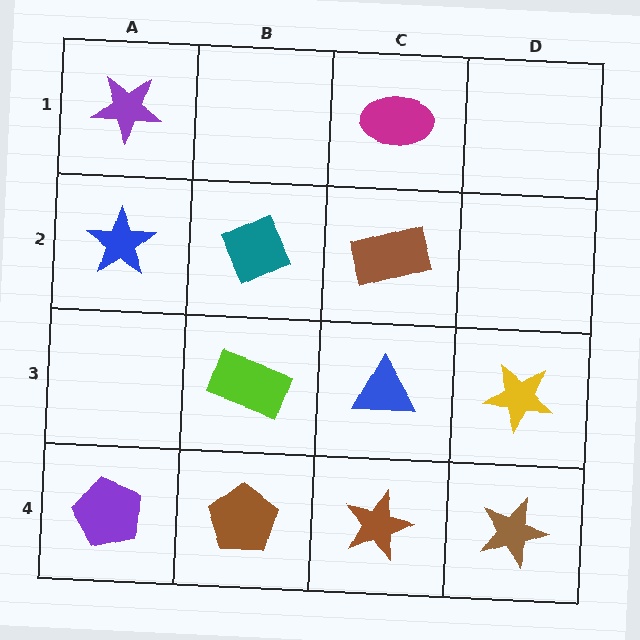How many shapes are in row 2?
3 shapes.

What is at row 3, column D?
A yellow star.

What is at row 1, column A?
A purple star.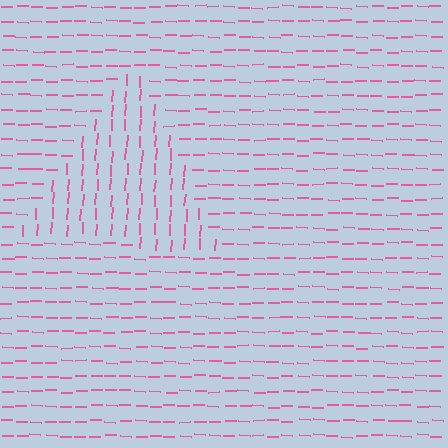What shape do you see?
I see a triangle.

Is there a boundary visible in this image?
Yes, there is a texture boundary formed by a change in line orientation.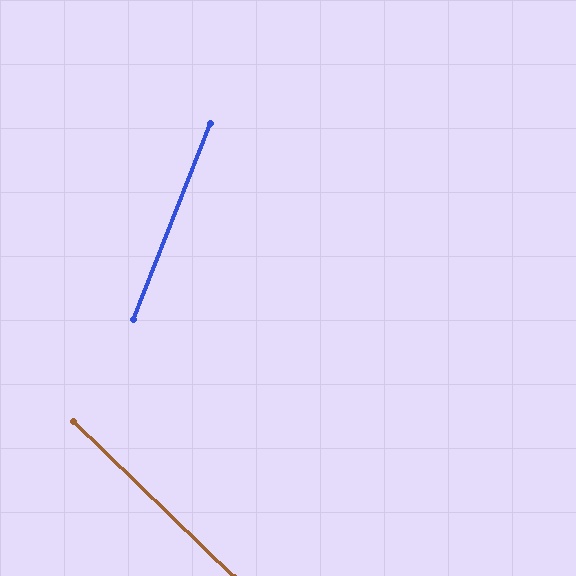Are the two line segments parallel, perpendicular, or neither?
Neither parallel nor perpendicular — they differ by about 67°.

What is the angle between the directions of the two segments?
Approximately 67 degrees.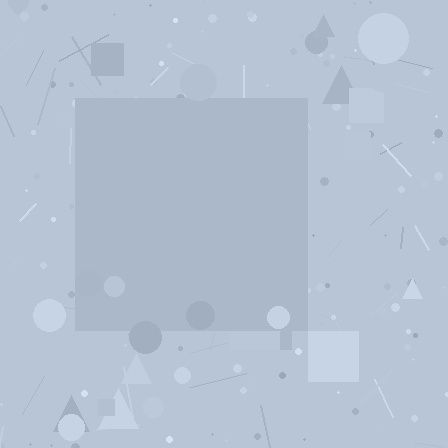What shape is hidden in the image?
A square is hidden in the image.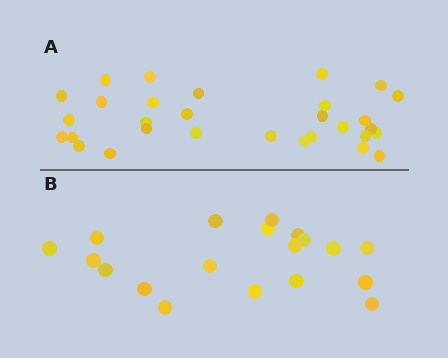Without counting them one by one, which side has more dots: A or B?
Region A (the top region) has more dots.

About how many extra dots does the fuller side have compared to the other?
Region A has roughly 12 or so more dots than region B.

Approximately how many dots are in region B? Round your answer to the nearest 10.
About 20 dots. (The exact count is 19, which rounds to 20.)